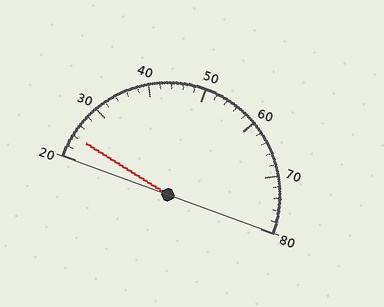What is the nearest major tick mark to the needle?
The nearest major tick mark is 20.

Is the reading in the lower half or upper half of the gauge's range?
The reading is in the lower half of the range (20 to 80).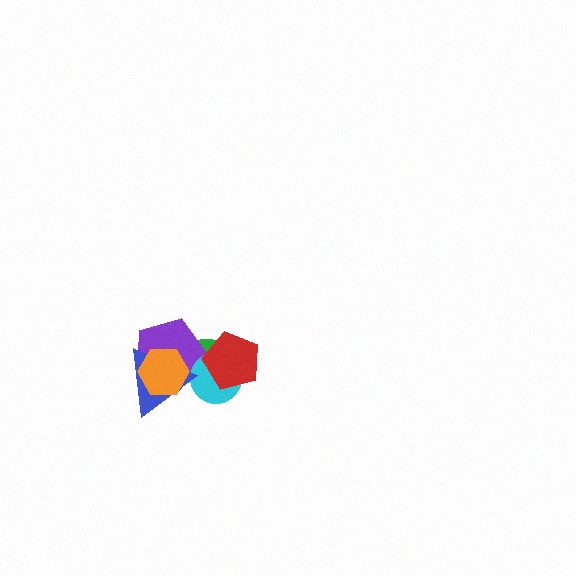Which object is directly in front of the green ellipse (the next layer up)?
The purple pentagon is directly in front of the green ellipse.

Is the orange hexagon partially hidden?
No, no other shape covers it.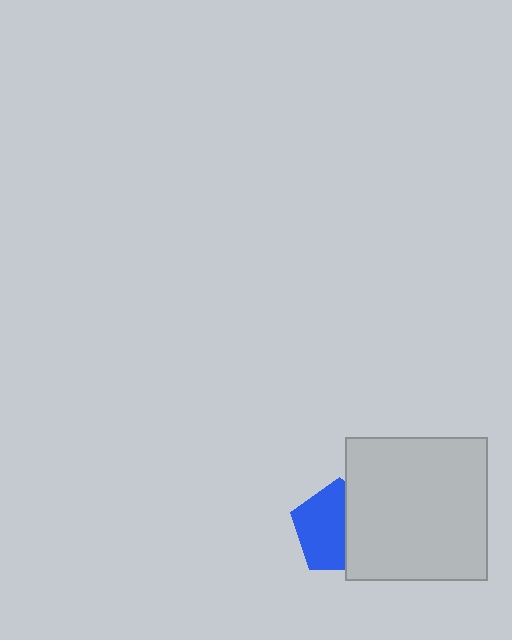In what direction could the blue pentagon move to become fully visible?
The blue pentagon could move left. That would shift it out from behind the light gray square entirely.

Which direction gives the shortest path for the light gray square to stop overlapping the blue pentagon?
Moving right gives the shortest separation.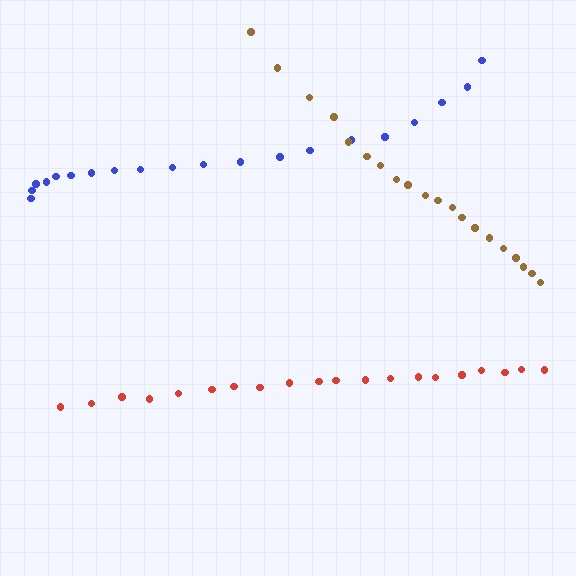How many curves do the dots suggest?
There are 3 distinct paths.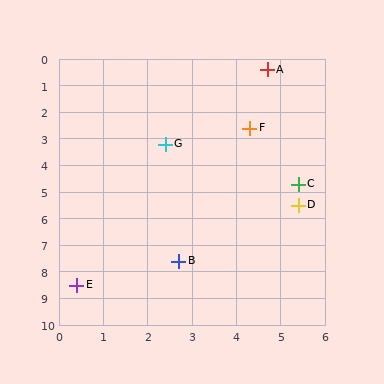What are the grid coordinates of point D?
Point D is at approximately (5.4, 5.5).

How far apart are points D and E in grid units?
Points D and E are about 5.8 grid units apart.